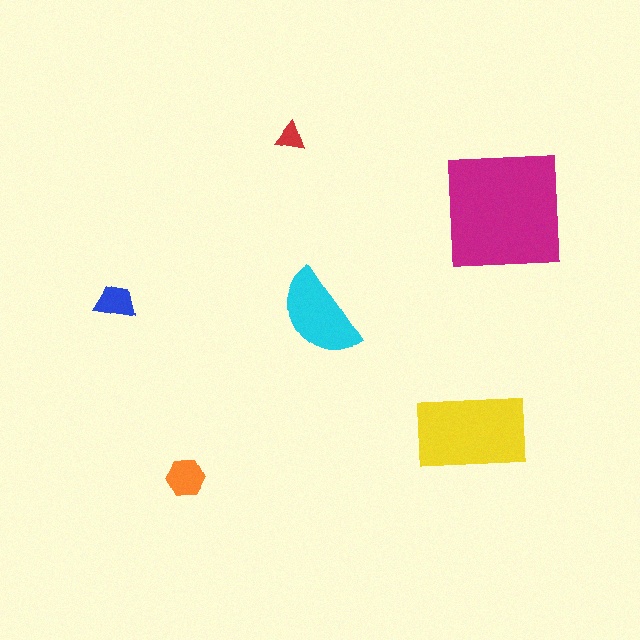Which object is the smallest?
The red triangle.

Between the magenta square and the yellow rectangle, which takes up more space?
The magenta square.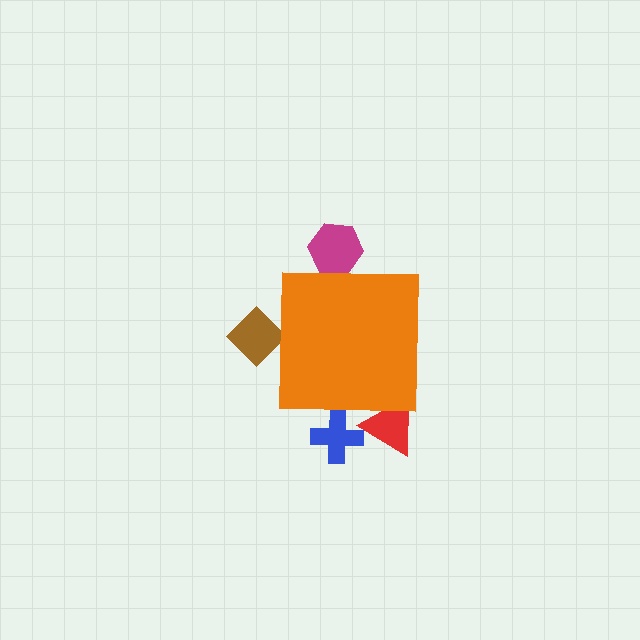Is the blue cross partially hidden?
Yes, the blue cross is partially hidden behind the orange square.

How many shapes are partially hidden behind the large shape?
4 shapes are partially hidden.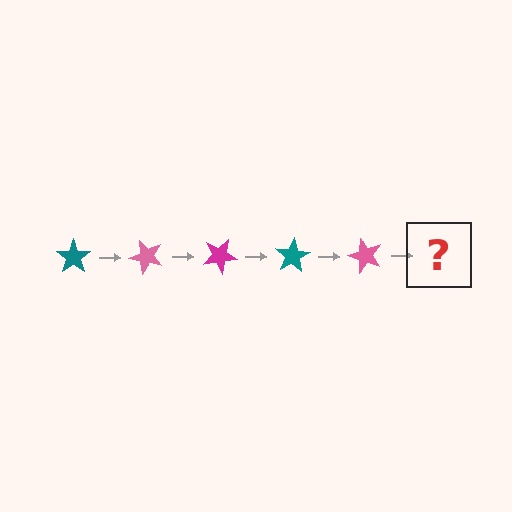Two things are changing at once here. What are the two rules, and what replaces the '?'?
The two rules are that it rotates 50 degrees each step and the color cycles through teal, pink, and magenta. The '?' should be a magenta star, rotated 250 degrees from the start.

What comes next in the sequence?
The next element should be a magenta star, rotated 250 degrees from the start.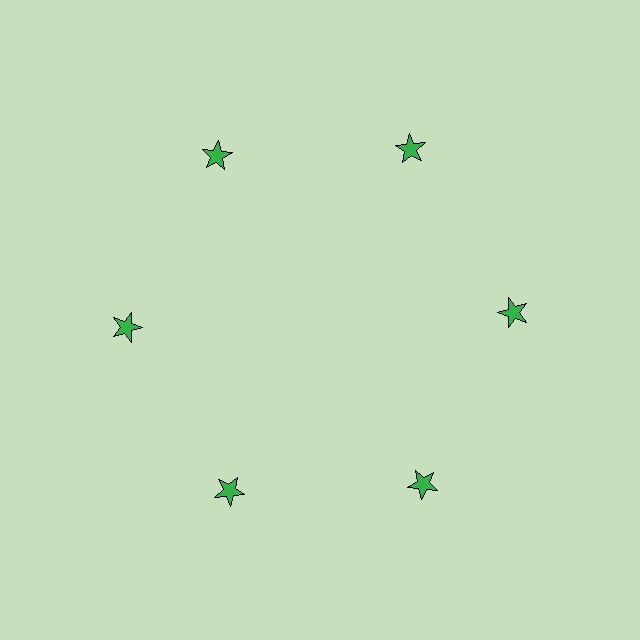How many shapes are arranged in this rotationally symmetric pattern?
There are 6 shapes, arranged in 6 groups of 1.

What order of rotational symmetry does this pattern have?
This pattern has 6-fold rotational symmetry.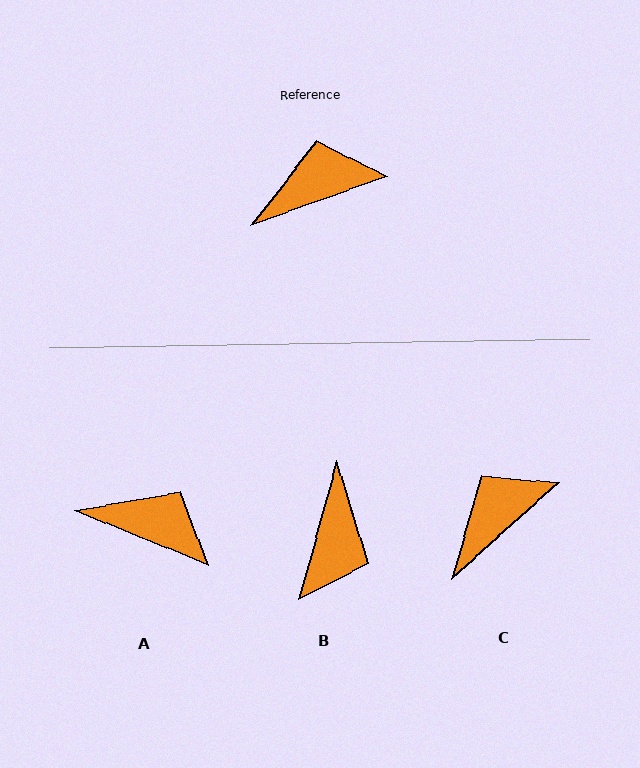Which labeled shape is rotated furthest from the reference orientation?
B, about 125 degrees away.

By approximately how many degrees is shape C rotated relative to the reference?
Approximately 22 degrees counter-clockwise.